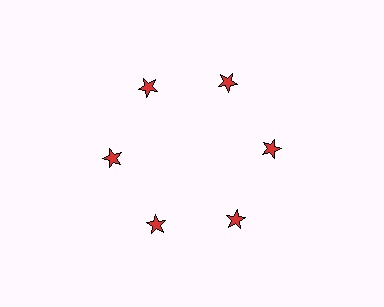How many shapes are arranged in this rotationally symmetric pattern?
There are 6 shapes, arranged in 6 groups of 1.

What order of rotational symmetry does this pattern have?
This pattern has 6-fold rotational symmetry.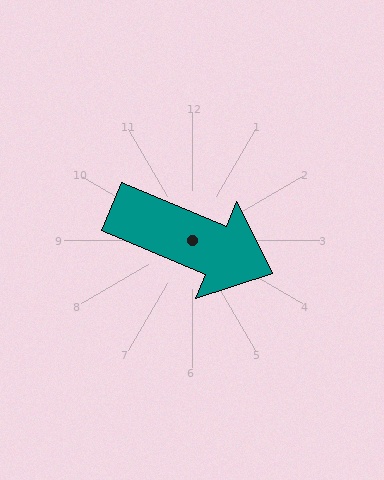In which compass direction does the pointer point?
Southeast.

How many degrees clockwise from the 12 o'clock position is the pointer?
Approximately 113 degrees.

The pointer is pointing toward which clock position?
Roughly 4 o'clock.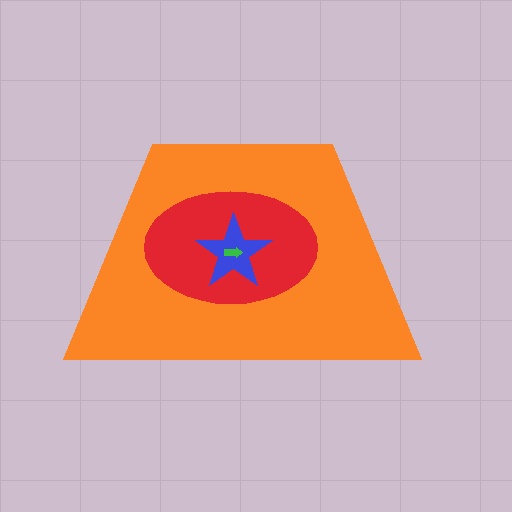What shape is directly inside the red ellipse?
The blue star.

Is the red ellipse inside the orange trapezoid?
Yes.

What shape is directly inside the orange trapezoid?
The red ellipse.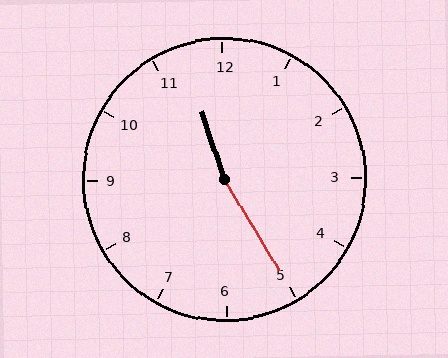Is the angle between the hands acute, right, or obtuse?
It is obtuse.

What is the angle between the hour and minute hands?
Approximately 168 degrees.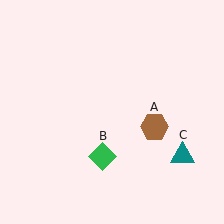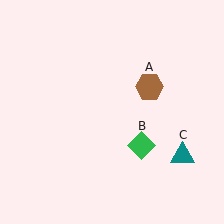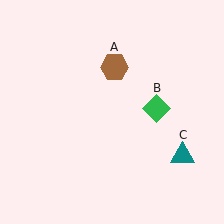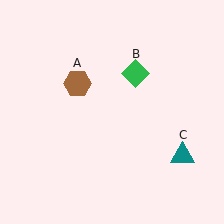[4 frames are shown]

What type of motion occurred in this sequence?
The brown hexagon (object A), green diamond (object B) rotated counterclockwise around the center of the scene.